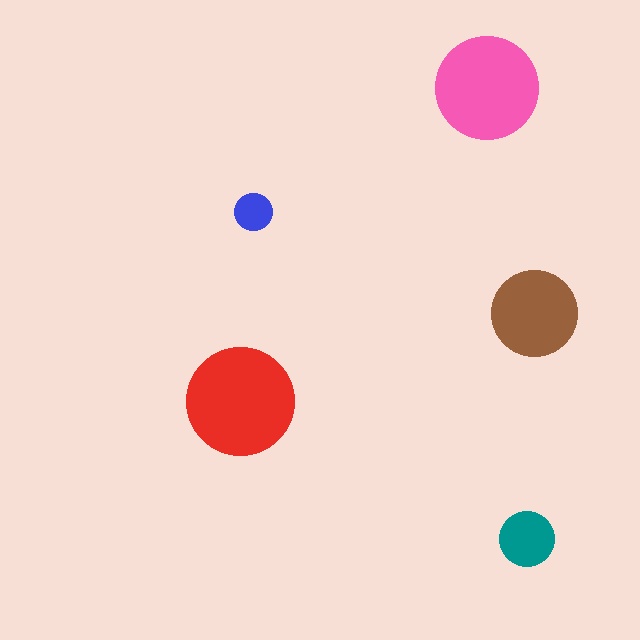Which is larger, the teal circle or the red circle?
The red one.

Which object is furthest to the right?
The brown circle is rightmost.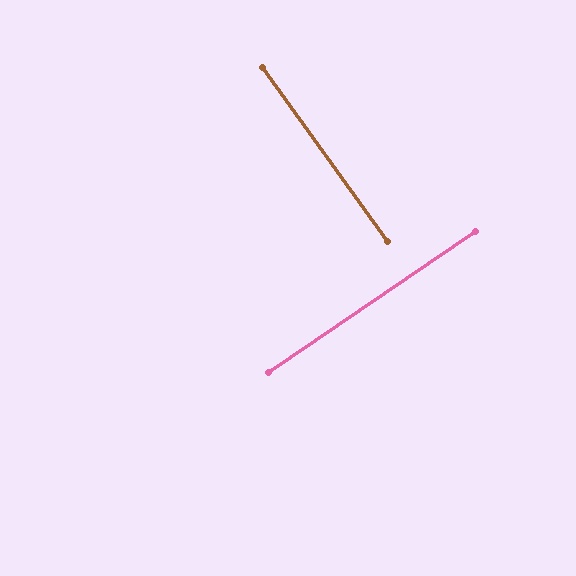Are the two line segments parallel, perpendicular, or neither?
Perpendicular — they meet at approximately 89°.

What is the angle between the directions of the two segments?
Approximately 89 degrees.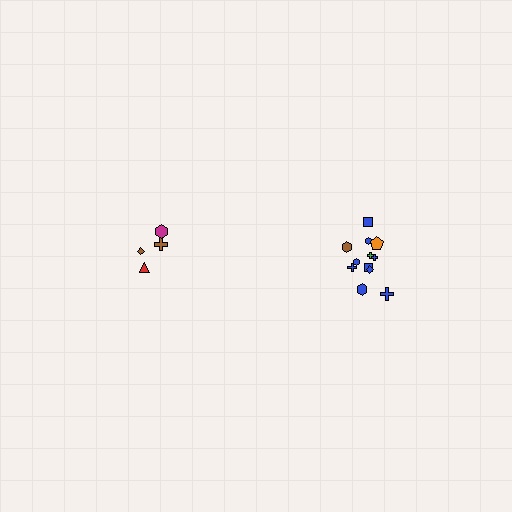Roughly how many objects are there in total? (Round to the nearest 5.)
Roughly 15 objects in total.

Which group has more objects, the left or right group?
The right group.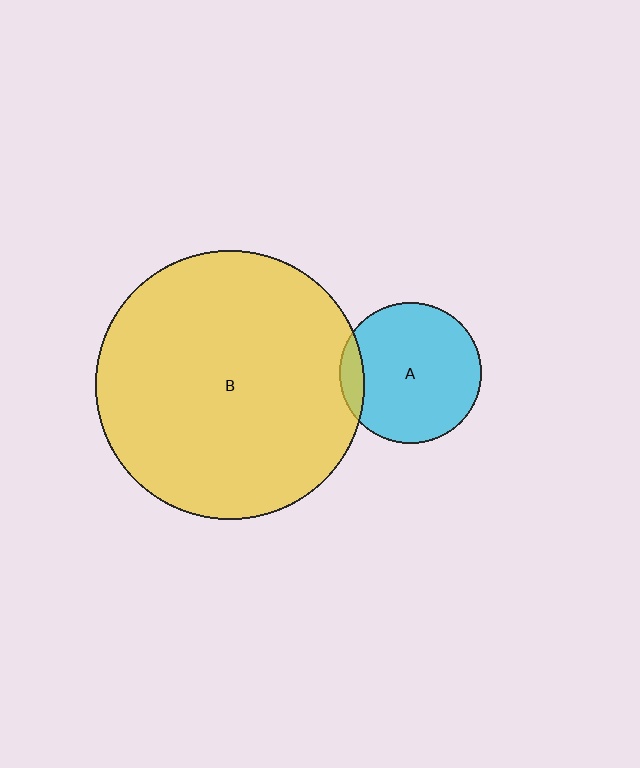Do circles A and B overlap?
Yes.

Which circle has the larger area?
Circle B (yellow).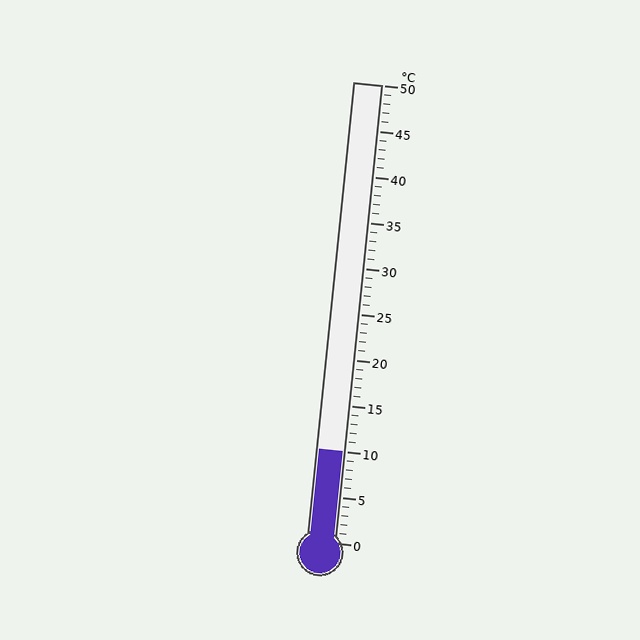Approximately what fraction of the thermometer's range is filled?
The thermometer is filled to approximately 20% of its range.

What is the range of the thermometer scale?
The thermometer scale ranges from 0°C to 50°C.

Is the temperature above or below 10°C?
The temperature is at 10°C.